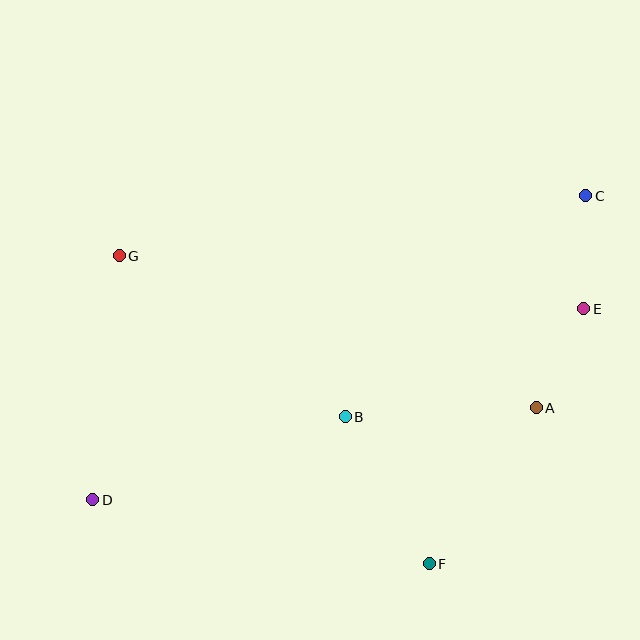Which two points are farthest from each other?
Points C and D are farthest from each other.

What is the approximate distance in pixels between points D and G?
The distance between D and G is approximately 246 pixels.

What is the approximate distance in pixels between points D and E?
The distance between D and E is approximately 527 pixels.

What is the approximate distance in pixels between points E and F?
The distance between E and F is approximately 298 pixels.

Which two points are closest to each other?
Points A and E are closest to each other.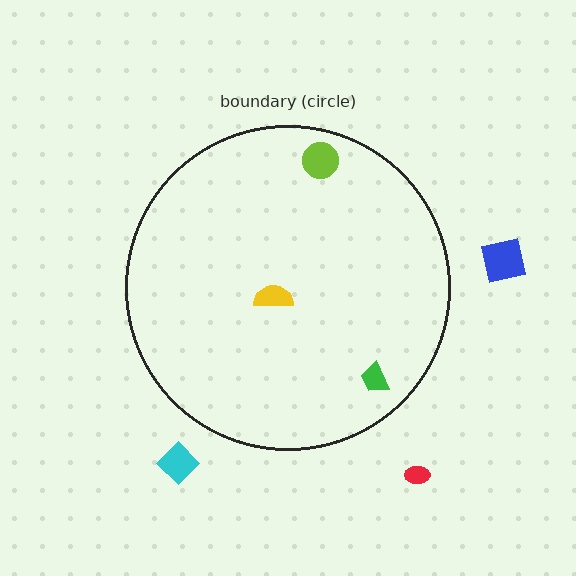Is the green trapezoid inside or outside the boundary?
Inside.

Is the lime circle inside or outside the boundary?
Inside.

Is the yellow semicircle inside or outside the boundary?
Inside.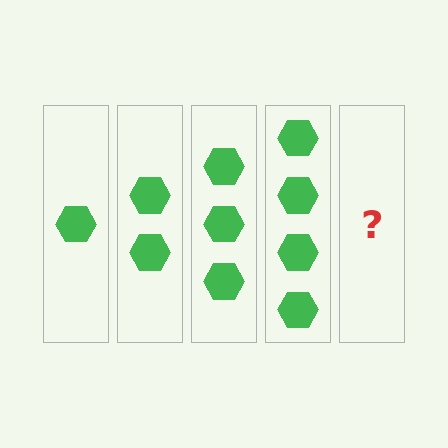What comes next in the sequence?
The next element should be 5 hexagons.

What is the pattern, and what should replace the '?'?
The pattern is that each step adds one more hexagon. The '?' should be 5 hexagons.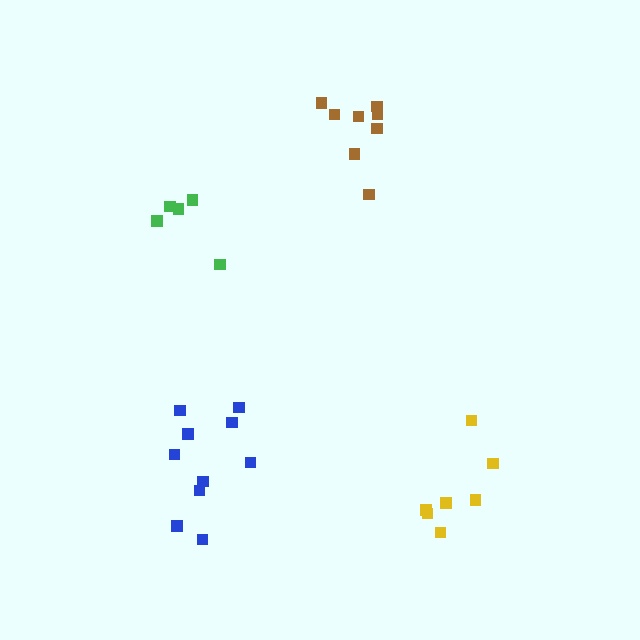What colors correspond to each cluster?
The clusters are colored: brown, green, blue, yellow.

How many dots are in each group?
Group 1: 8 dots, Group 2: 5 dots, Group 3: 10 dots, Group 4: 7 dots (30 total).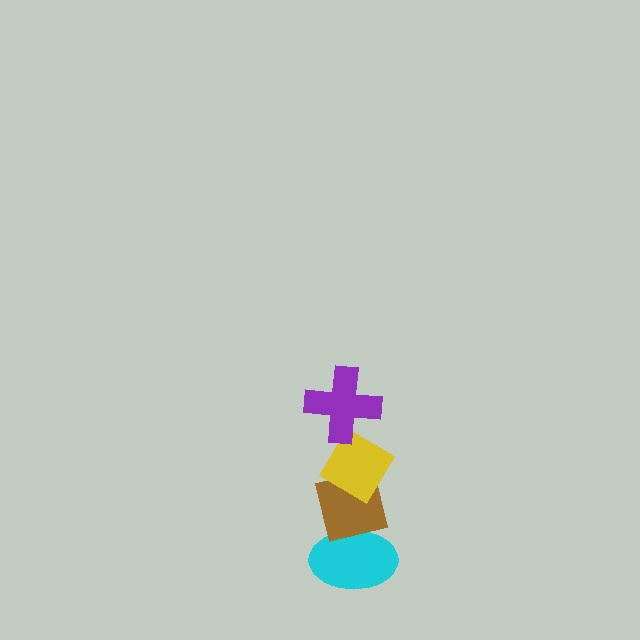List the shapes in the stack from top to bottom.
From top to bottom: the purple cross, the yellow diamond, the brown square, the cyan ellipse.